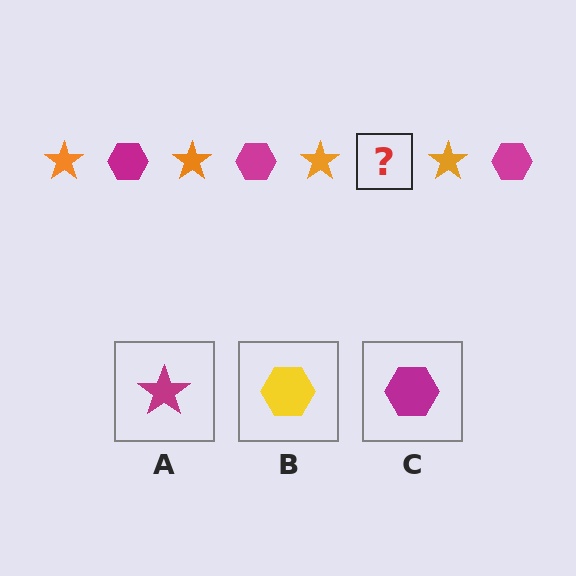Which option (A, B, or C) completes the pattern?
C.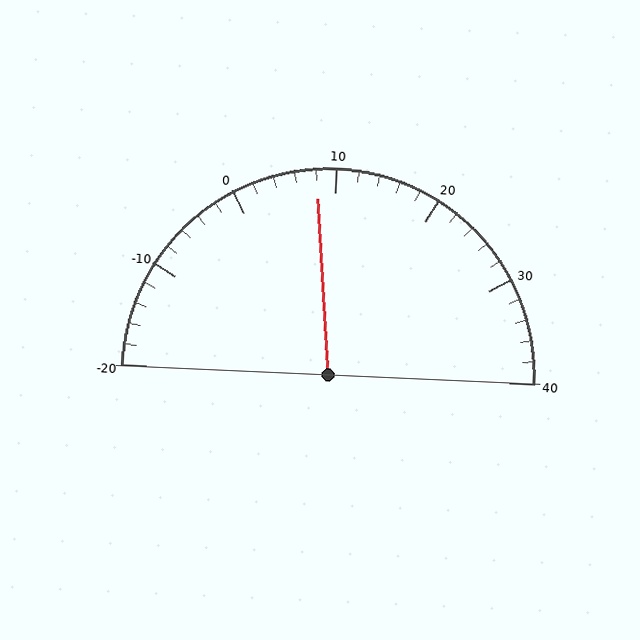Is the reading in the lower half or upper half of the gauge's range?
The reading is in the lower half of the range (-20 to 40).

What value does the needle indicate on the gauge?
The needle indicates approximately 8.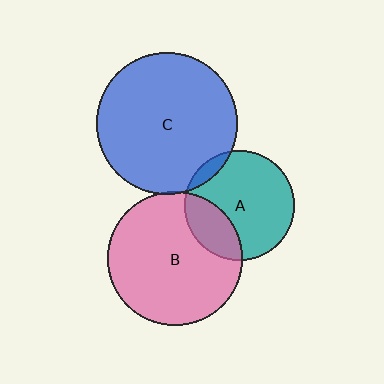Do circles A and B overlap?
Yes.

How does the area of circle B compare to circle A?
Approximately 1.5 times.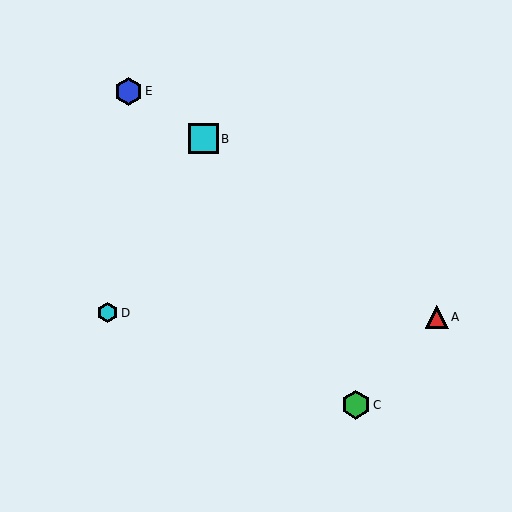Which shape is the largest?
The cyan square (labeled B) is the largest.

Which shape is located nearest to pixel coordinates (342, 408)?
The green hexagon (labeled C) at (356, 405) is nearest to that location.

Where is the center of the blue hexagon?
The center of the blue hexagon is at (128, 91).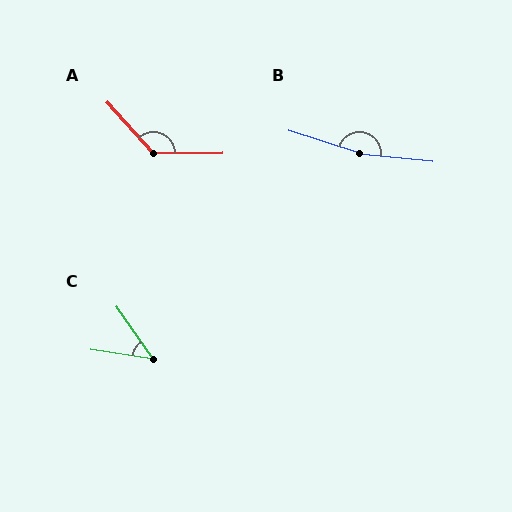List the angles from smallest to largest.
C (46°), A (132°), B (168°).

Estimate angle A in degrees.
Approximately 132 degrees.